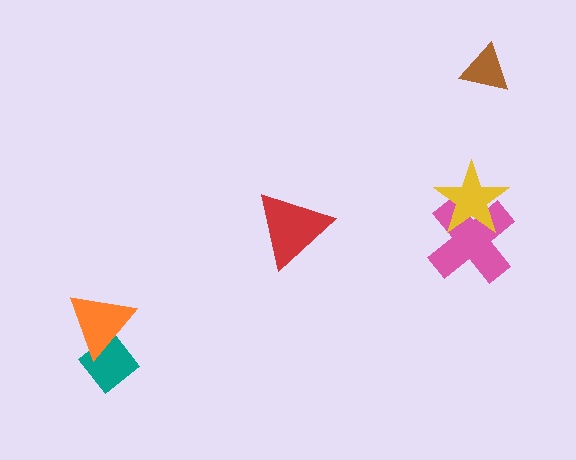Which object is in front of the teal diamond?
The orange triangle is in front of the teal diamond.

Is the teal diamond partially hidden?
Yes, it is partially covered by another shape.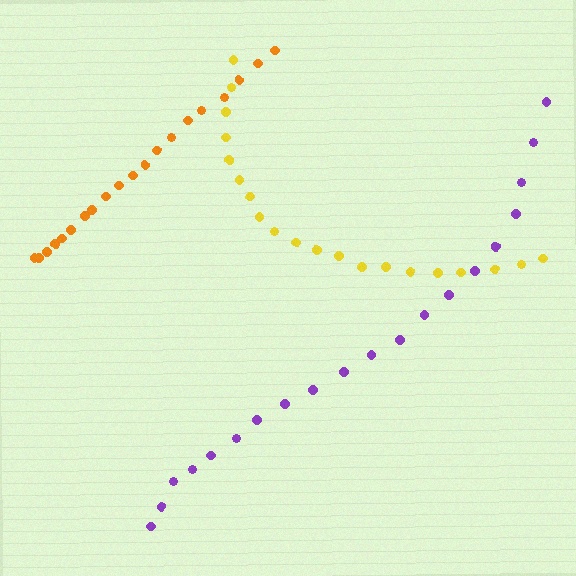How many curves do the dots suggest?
There are 3 distinct paths.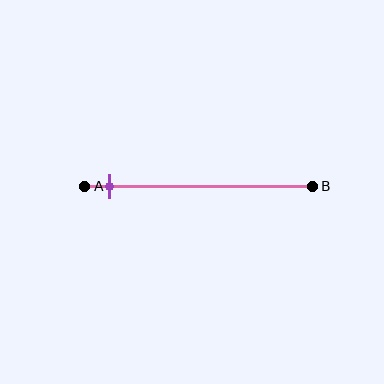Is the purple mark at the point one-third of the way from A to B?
No, the mark is at about 10% from A, not at the 33% one-third point.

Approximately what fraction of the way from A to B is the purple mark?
The purple mark is approximately 10% of the way from A to B.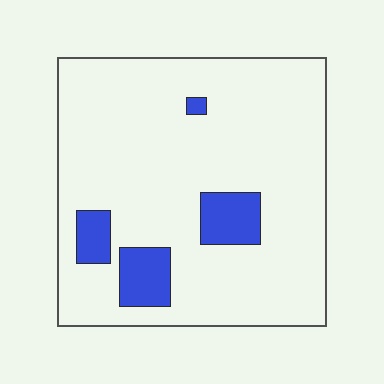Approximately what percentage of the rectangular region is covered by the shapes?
Approximately 10%.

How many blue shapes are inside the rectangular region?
4.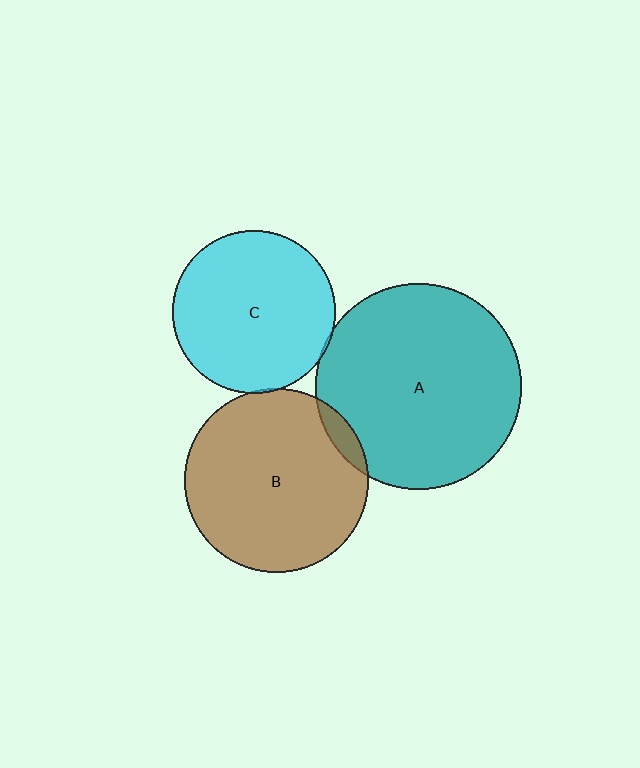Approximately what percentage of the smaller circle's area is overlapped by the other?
Approximately 5%.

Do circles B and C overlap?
Yes.